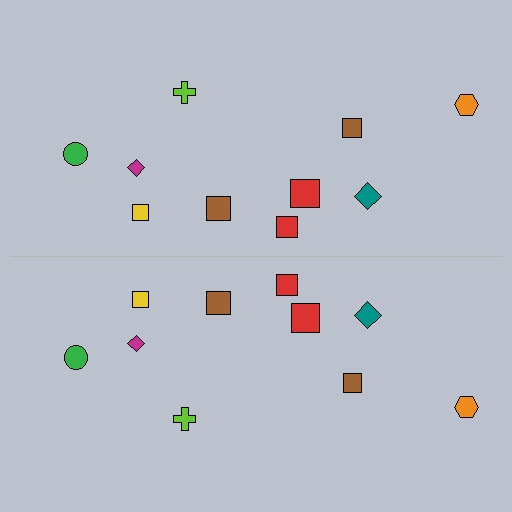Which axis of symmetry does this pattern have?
The pattern has a horizontal axis of symmetry running through the center of the image.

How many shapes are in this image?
There are 20 shapes in this image.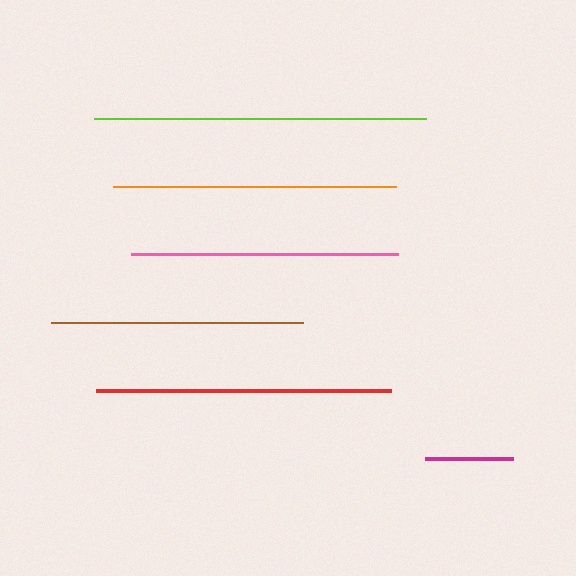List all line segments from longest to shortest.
From longest to shortest: lime, red, orange, pink, brown, magenta.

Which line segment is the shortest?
The magenta line is the shortest at approximately 88 pixels.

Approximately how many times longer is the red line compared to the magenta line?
The red line is approximately 3.4 times the length of the magenta line.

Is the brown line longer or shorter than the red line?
The red line is longer than the brown line.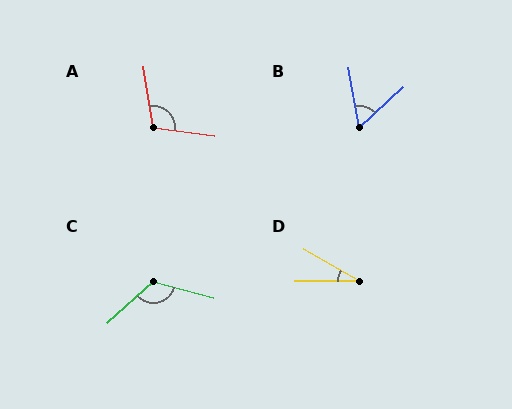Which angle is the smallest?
D, at approximately 30 degrees.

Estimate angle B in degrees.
Approximately 58 degrees.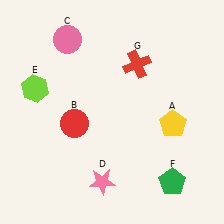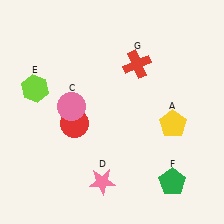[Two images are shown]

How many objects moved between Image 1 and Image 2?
1 object moved between the two images.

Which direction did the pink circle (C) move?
The pink circle (C) moved down.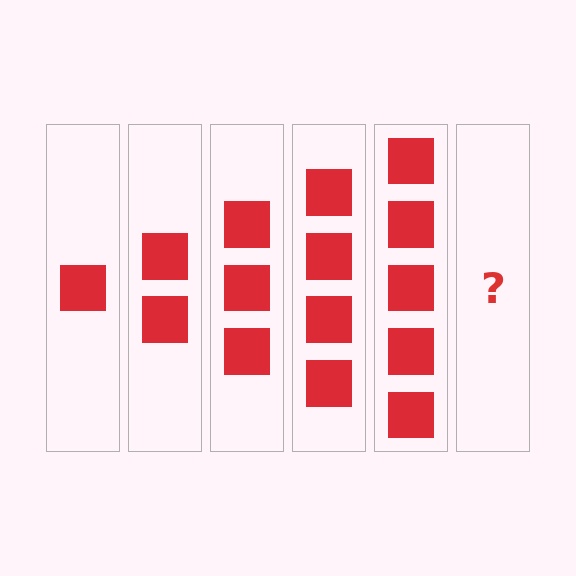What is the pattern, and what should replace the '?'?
The pattern is that each step adds one more square. The '?' should be 6 squares.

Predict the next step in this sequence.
The next step is 6 squares.